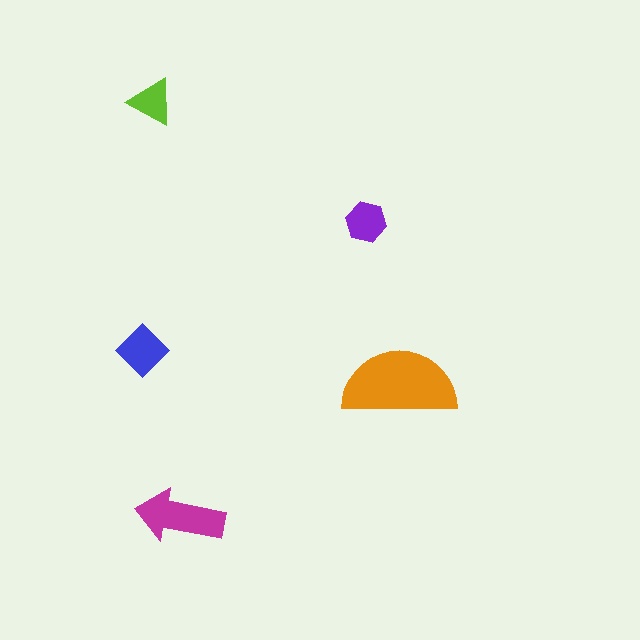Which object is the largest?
The orange semicircle.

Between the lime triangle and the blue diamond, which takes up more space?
The blue diamond.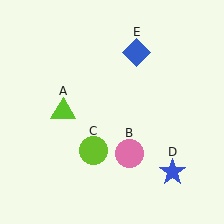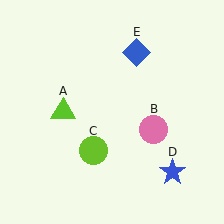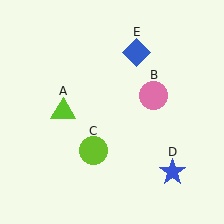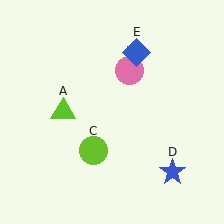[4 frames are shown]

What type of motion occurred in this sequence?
The pink circle (object B) rotated counterclockwise around the center of the scene.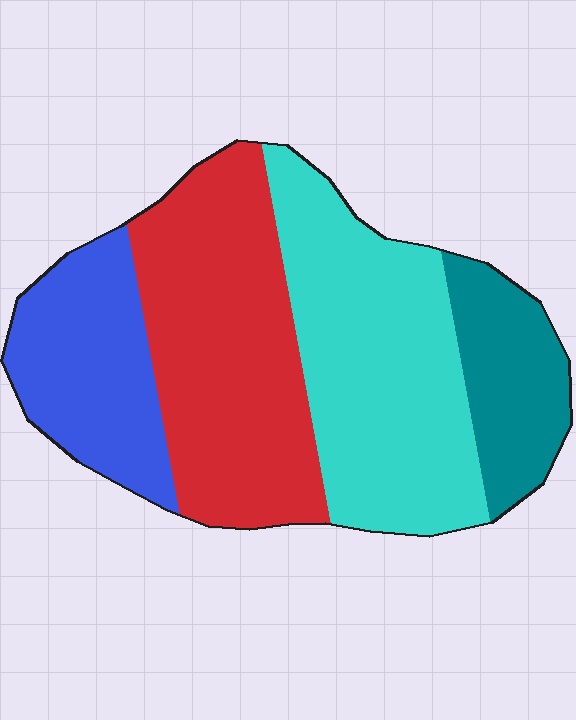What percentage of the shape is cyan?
Cyan covers roughly 35% of the shape.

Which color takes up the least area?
Teal, at roughly 15%.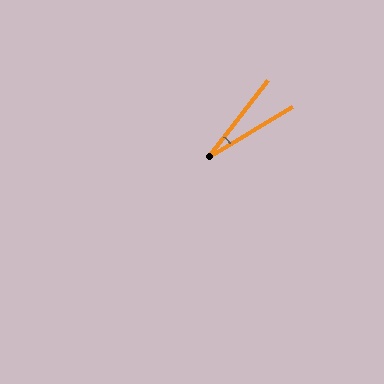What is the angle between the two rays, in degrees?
Approximately 21 degrees.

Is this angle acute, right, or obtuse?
It is acute.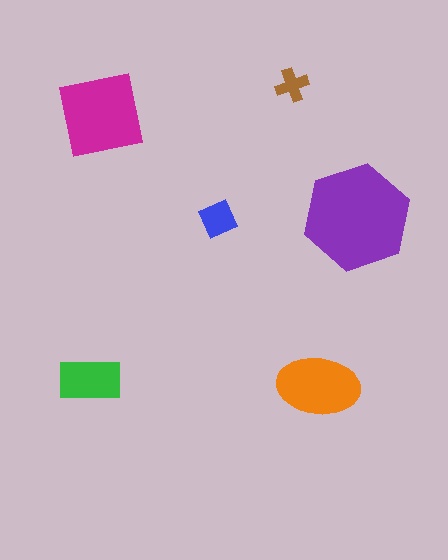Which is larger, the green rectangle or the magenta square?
The magenta square.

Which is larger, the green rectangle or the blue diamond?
The green rectangle.